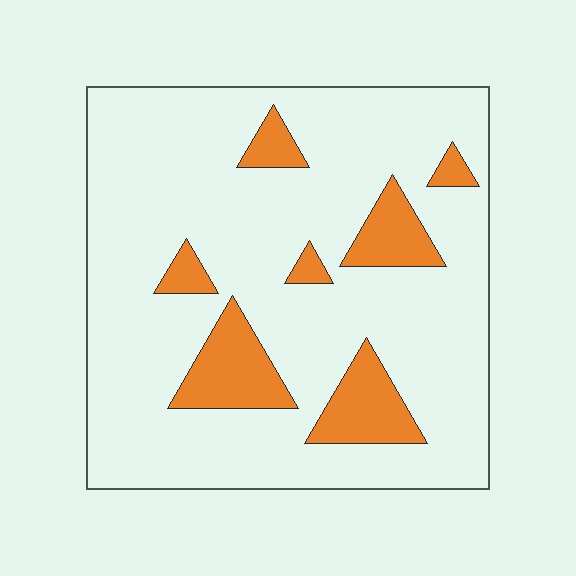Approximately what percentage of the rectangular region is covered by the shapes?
Approximately 15%.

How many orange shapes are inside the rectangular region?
7.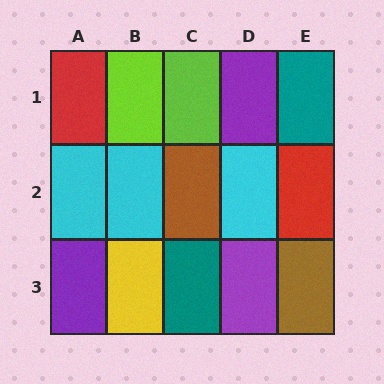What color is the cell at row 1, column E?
Teal.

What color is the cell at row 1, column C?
Lime.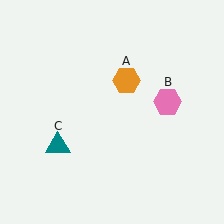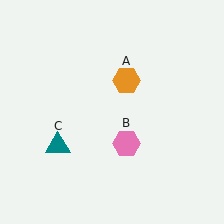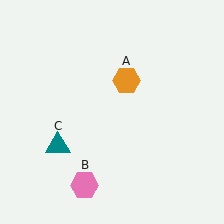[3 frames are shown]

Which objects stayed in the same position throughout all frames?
Orange hexagon (object A) and teal triangle (object C) remained stationary.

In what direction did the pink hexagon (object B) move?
The pink hexagon (object B) moved down and to the left.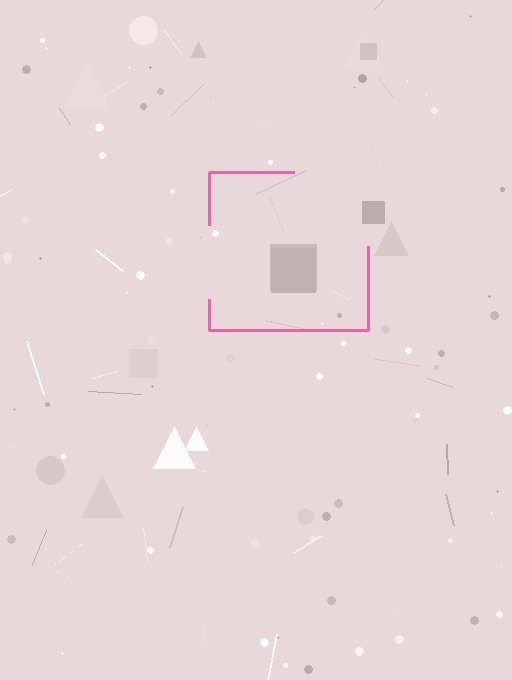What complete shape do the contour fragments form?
The contour fragments form a square.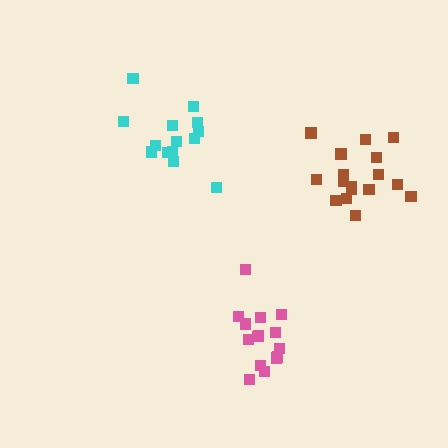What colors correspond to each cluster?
The clusters are colored: cyan, pink, brown.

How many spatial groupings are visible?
There are 3 spatial groupings.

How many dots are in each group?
Group 1: 14 dots, Group 2: 15 dots, Group 3: 17 dots (46 total).